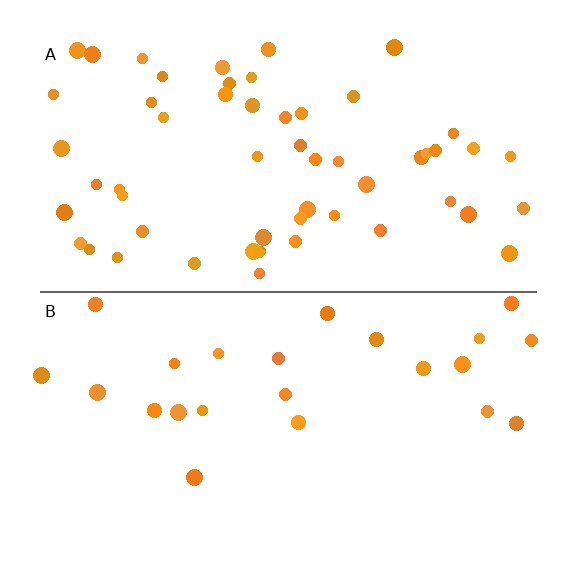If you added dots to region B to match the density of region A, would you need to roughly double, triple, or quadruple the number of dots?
Approximately double.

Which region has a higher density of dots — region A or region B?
A (the top).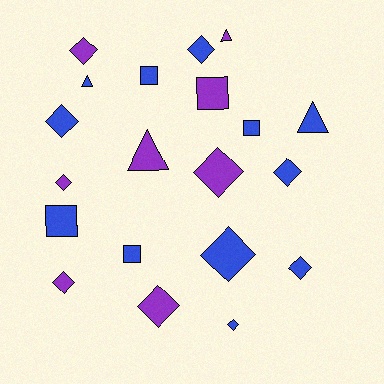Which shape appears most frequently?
Diamond, with 11 objects.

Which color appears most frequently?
Blue, with 12 objects.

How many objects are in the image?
There are 20 objects.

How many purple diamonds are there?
There are 5 purple diamonds.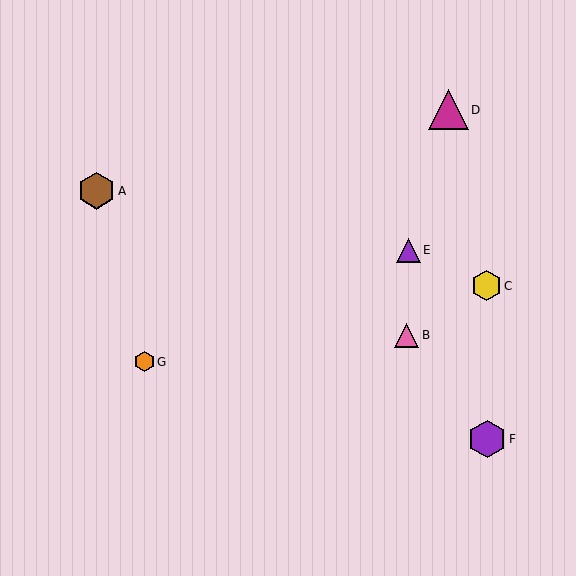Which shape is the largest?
The magenta triangle (labeled D) is the largest.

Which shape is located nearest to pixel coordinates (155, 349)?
The orange hexagon (labeled G) at (144, 362) is nearest to that location.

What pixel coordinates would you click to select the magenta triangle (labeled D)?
Click at (448, 110) to select the magenta triangle D.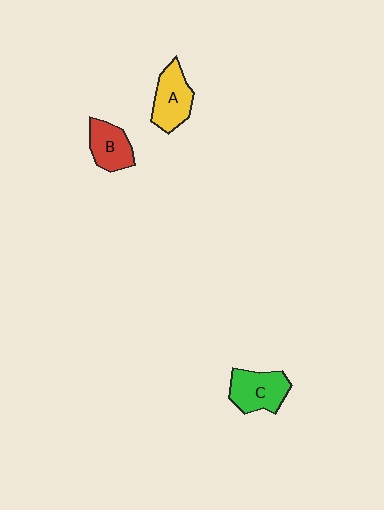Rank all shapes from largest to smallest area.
From largest to smallest: C (green), A (yellow), B (red).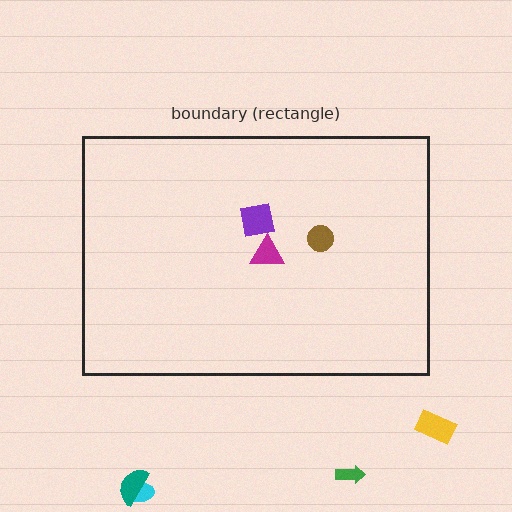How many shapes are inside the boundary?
3 inside, 4 outside.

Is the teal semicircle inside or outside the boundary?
Outside.